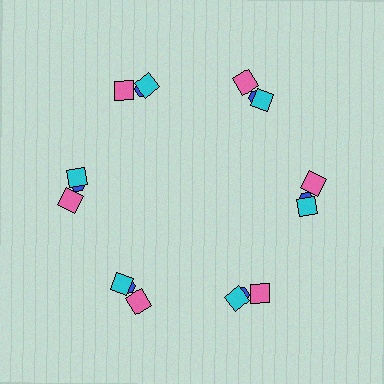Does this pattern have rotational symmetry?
Yes, this pattern has 6-fold rotational symmetry. It looks the same after rotating 60 degrees around the center.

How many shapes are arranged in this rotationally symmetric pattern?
There are 18 shapes, arranged in 6 groups of 3.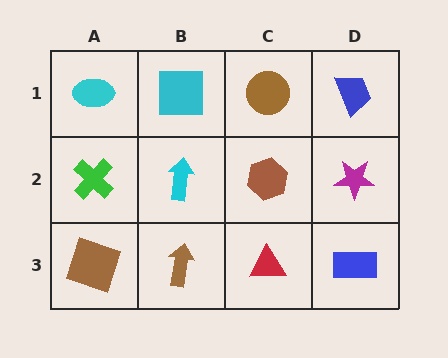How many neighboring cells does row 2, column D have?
3.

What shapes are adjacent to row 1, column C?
A brown hexagon (row 2, column C), a cyan square (row 1, column B), a blue trapezoid (row 1, column D).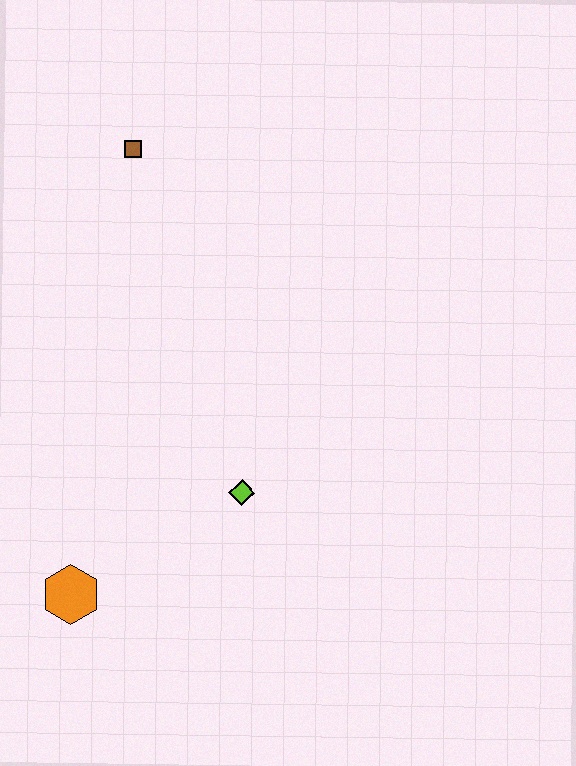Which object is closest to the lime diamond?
The orange hexagon is closest to the lime diamond.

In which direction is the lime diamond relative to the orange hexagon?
The lime diamond is to the right of the orange hexagon.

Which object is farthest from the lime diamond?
The brown square is farthest from the lime diamond.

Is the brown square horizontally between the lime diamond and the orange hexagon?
Yes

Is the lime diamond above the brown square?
No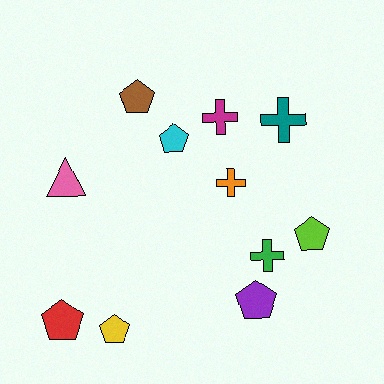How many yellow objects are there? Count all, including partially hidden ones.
There is 1 yellow object.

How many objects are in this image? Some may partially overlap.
There are 11 objects.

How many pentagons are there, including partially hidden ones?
There are 6 pentagons.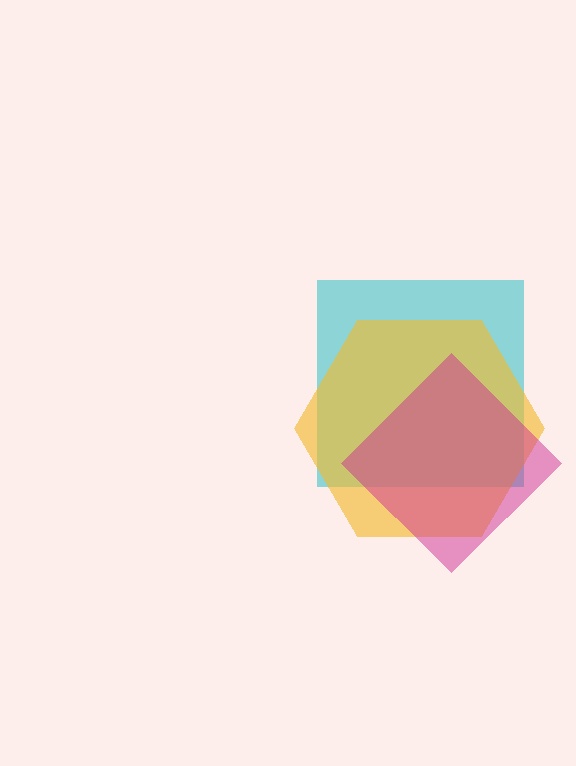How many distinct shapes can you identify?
There are 3 distinct shapes: a cyan square, a yellow hexagon, a magenta diamond.